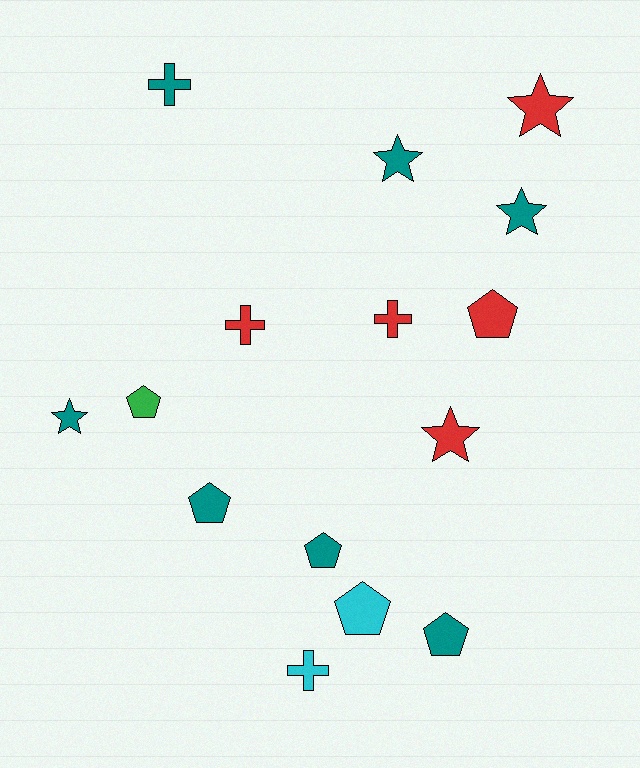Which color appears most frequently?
Teal, with 7 objects.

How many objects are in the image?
There are 15 objects.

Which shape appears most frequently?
Pentagon, with 6 objects.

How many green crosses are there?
There are no green crosses.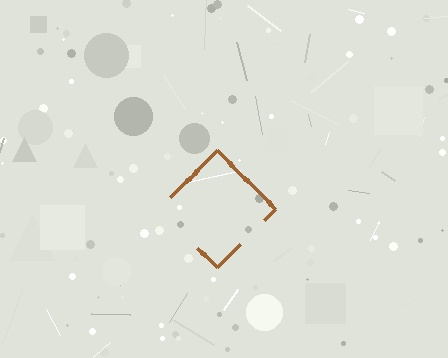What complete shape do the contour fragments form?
The contour fragments form a diamond.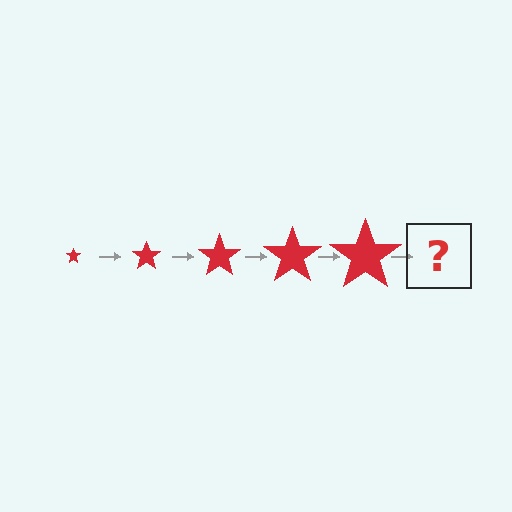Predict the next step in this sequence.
The next step is a red star, larger than the previous one.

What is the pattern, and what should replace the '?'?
The pattern is that the star gets progressively larger each step. The '?' should be a red star, larger than the previous one.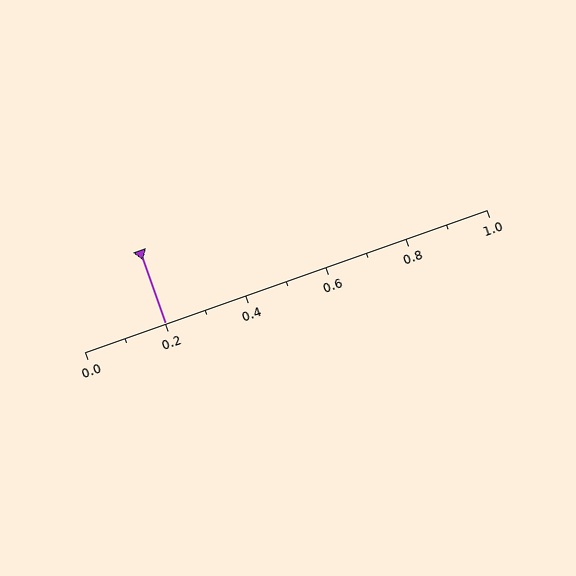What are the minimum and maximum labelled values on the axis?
The axis runs from 0.0 to 1.0.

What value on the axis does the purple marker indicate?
The marker indicates approximately 0.2.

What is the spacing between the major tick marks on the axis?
The major ticks are spaced 0.2 apart.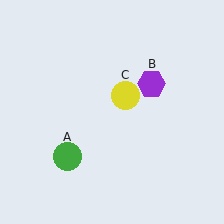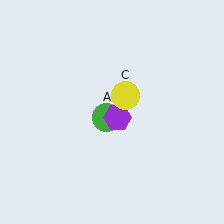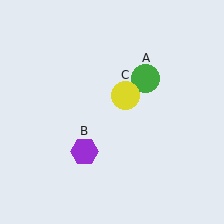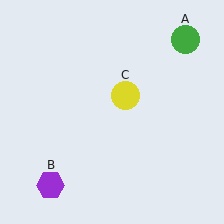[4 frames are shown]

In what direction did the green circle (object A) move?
The green circle (object A) moved up and to the right.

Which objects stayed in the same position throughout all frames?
Yellow circle (object C) remained stationary.